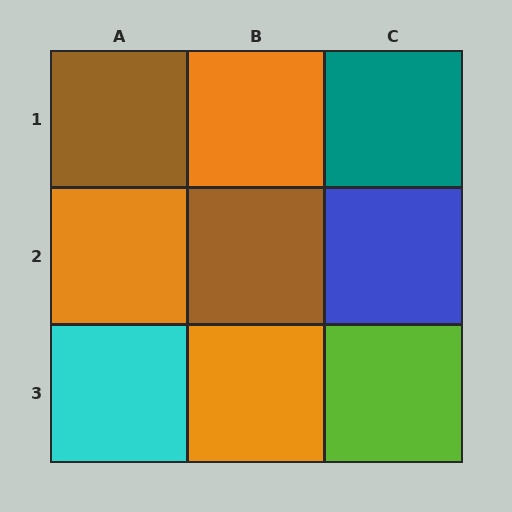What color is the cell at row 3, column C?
Lime.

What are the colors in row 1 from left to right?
Brown, orange, teal.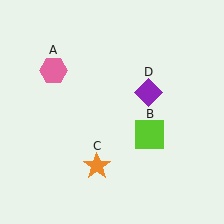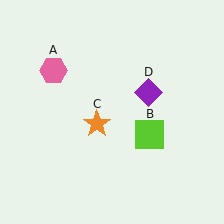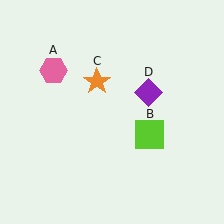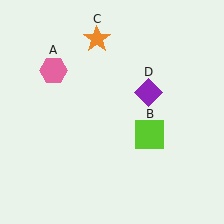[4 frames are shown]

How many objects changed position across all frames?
1 object changed position: orange star (object C).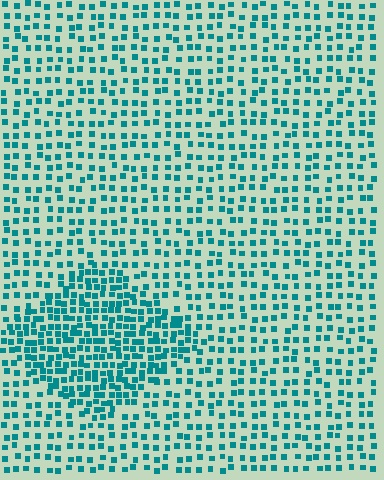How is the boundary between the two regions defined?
The boundary is defined by a change in element density (approximately 2.0x ratio). All elements are the same color, size, and shape.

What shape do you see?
I see a diamond.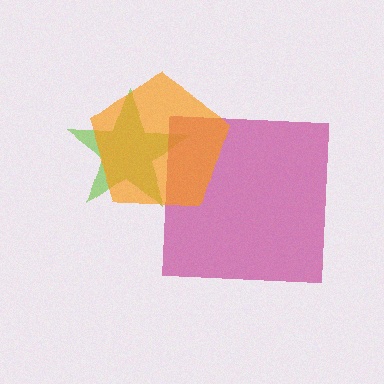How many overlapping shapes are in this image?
There are 3 overlapping shapes in the image.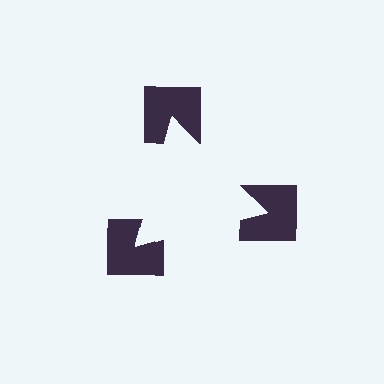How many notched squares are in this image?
There are 3 — one at each vertex of the illusory triangle.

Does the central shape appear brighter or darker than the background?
It typically appears slightly brighter than the background, even though no actual brightness change is drawn.